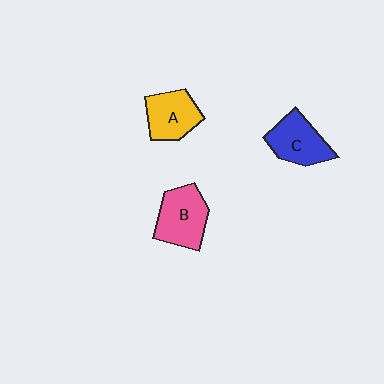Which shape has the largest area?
Shape B (pink).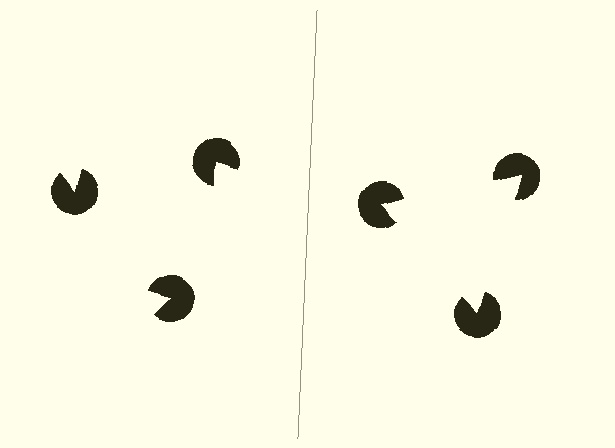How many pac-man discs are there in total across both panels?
6 — 3 on each side.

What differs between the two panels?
The pac-man discs are positioned identically on both sides; only the wedge orientations differ. On the right they align to a triangle; on the left they are misaligned.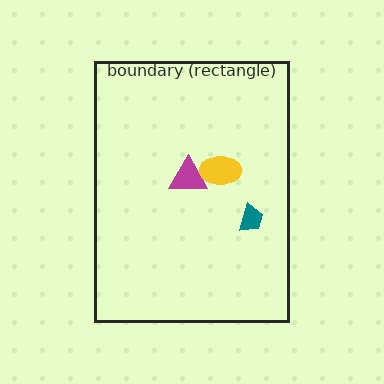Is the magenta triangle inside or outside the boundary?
Inside.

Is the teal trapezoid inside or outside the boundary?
Inside.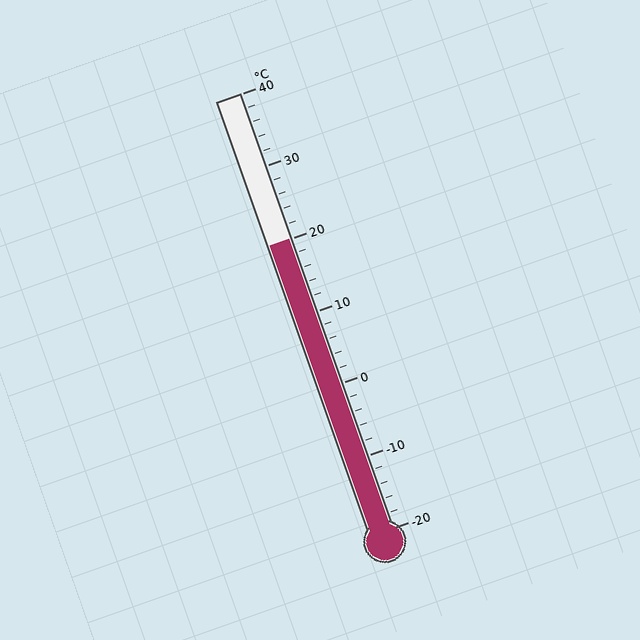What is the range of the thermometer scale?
The thermometer scale ranges from -20°C to 40°C.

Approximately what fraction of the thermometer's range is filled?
The thermometer is filled to approximately 65% of its range.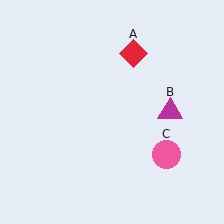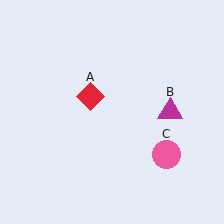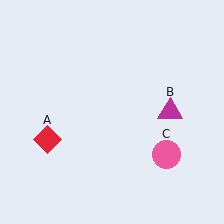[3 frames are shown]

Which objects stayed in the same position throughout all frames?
Magenta triangle (object B) and pink circle (object C) remained stationary.